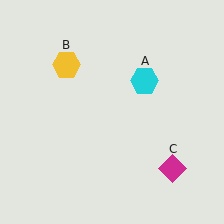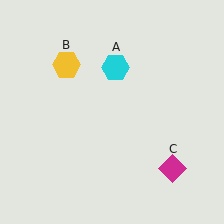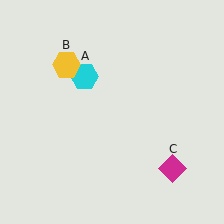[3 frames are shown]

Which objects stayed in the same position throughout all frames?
Yellow hexagon (object B) and magenta diamond (object C) remained stationary.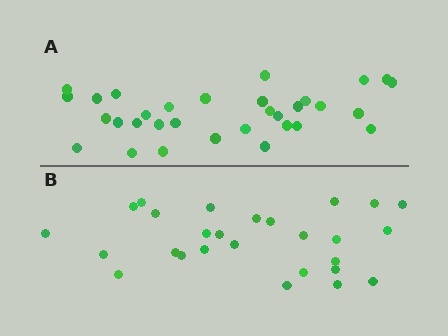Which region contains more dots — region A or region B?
Region A (the top region) has more dots.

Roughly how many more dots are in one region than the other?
Region A has about 5 more dots than region B.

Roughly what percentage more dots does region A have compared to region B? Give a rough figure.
About 20% more.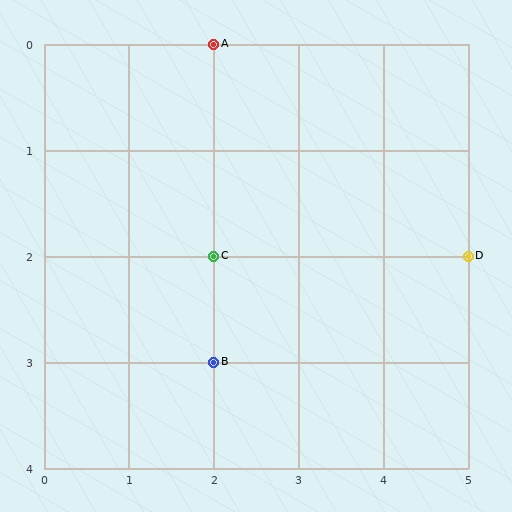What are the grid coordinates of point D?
Point D is at grid coordinates (5, 2).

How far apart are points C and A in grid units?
Points C and A are 2 rows apart.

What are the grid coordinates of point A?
Point A is at grid coordinates (2, 0).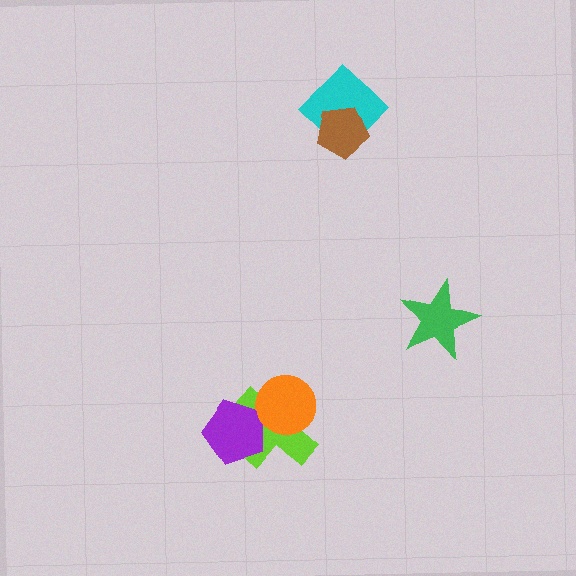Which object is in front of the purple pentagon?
The orange circle is in front of the purple pentagon.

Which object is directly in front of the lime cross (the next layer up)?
The purple pentagon is directly in front of the lime cross.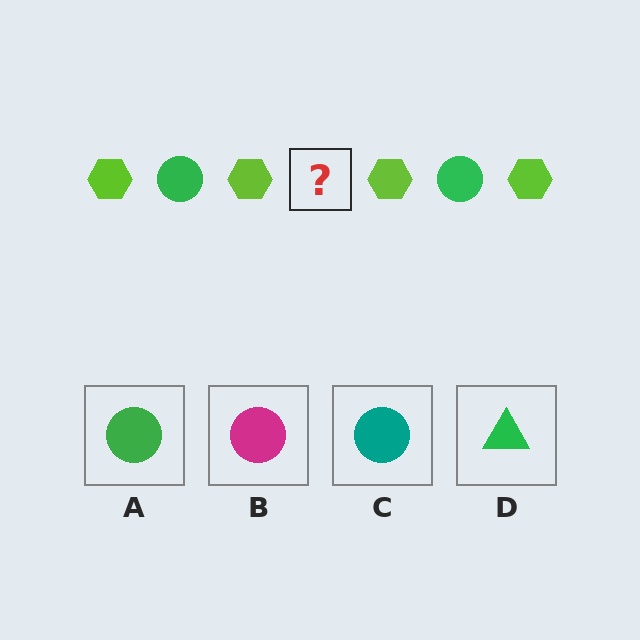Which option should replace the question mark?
Option A.